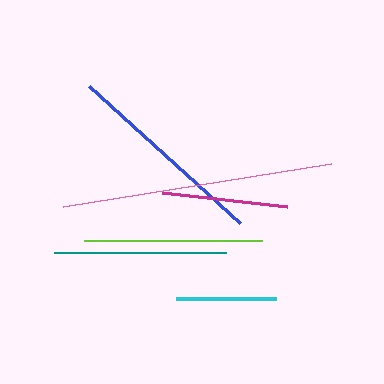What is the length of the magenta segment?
The magenta segment is approximately 125 pixels long.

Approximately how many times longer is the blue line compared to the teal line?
The blue line is approximately 1.2 times the length of the teal line.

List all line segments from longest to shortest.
From longest to shortest: pink, blue, lime, teal, magenta, cyan.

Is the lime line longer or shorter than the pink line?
The pink line is longer than the lime line.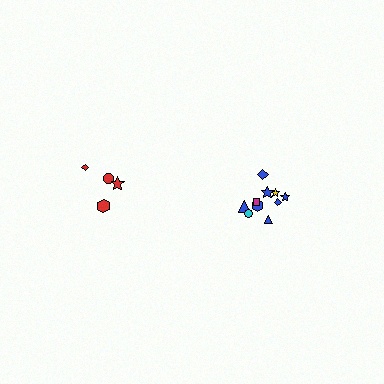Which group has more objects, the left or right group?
The right group.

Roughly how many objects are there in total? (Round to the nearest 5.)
Roughly 15 objects in total.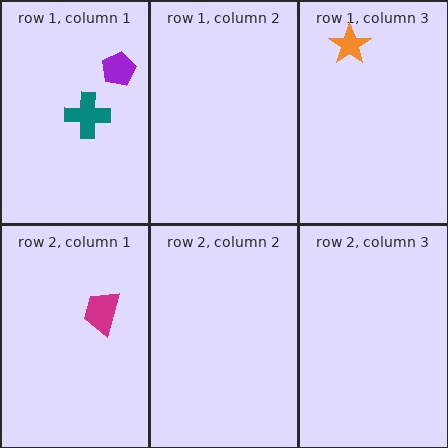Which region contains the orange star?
The row 1, column 3 region.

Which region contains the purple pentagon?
The row 1, column 1 region.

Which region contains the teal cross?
The row 1, column 1 region.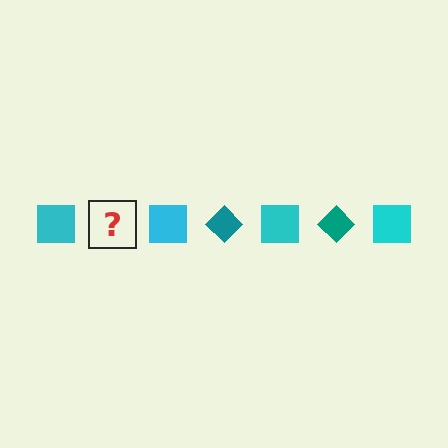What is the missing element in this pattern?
The missing element is a teal diamond.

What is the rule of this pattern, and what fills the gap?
The rule is that the pattern alternates between cyan square and teal diamond. The gap should be filled with a teal diamond.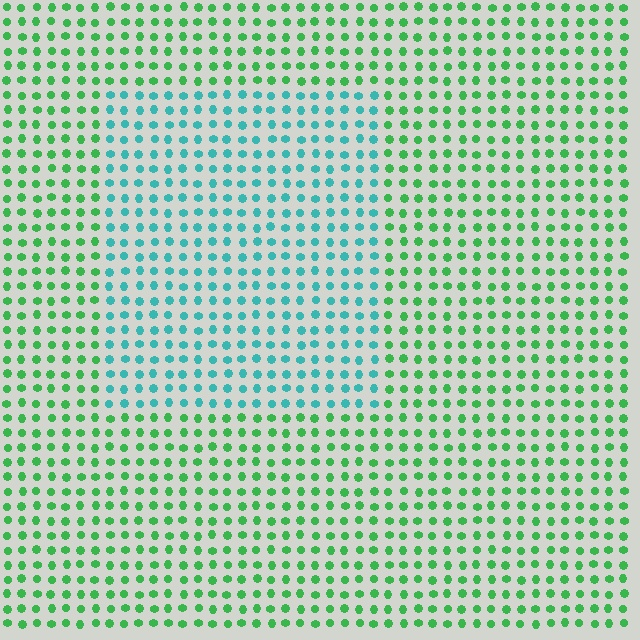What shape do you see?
I see a rectangle.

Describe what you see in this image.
The image is filled with small green elements in a uniform arrangement. A rectangle-shaped region is visible where the elements are tinted to a slightly different hue, forming a subtle color boundary.